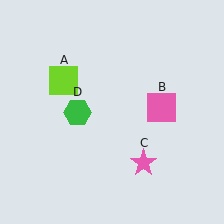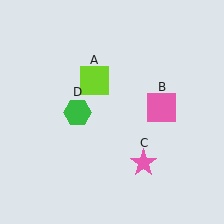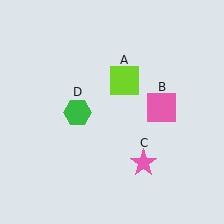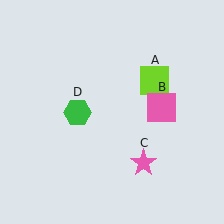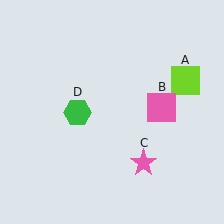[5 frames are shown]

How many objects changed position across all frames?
1 object changed position: lime square (object A).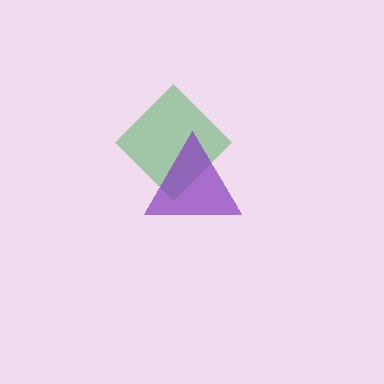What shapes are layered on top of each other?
The layered shapes are: a green diamond, a purple triangle.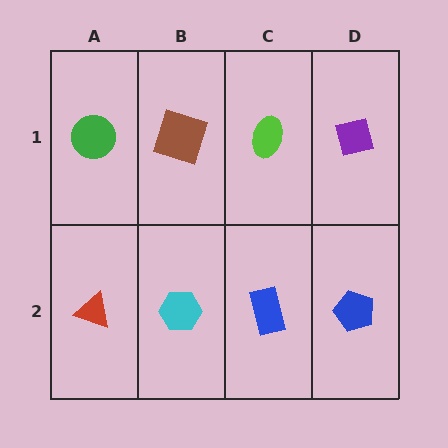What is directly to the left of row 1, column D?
A lime ellipse.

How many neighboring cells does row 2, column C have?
3.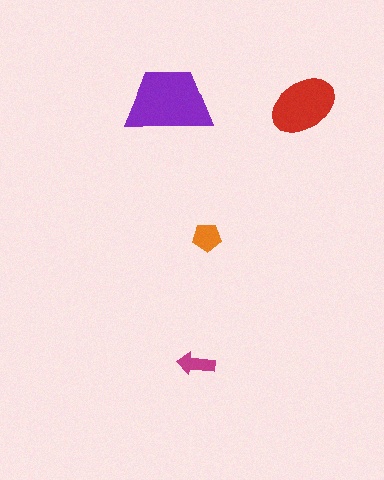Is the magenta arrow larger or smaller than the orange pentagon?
Smaller.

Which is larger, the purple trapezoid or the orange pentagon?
The purple trapezoid.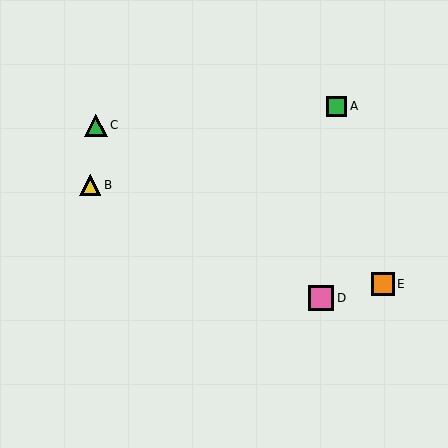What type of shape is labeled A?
Shape A is a green square.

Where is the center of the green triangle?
The center of the green triangle is at (96, 125).